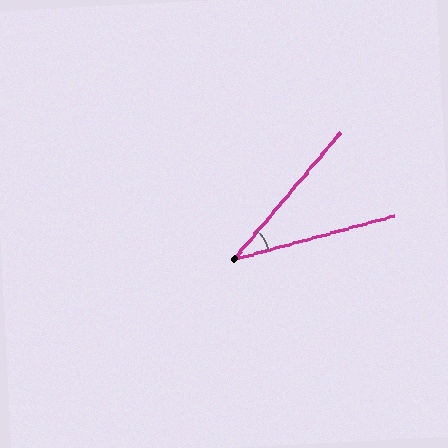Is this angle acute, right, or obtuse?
It is acute.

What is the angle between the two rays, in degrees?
Approximately 35 degrees.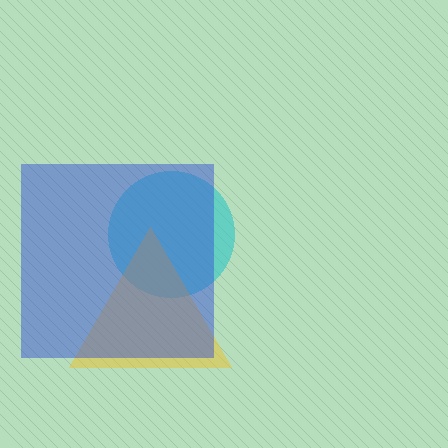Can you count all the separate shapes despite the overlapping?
Yes, there are 3 separate shapes.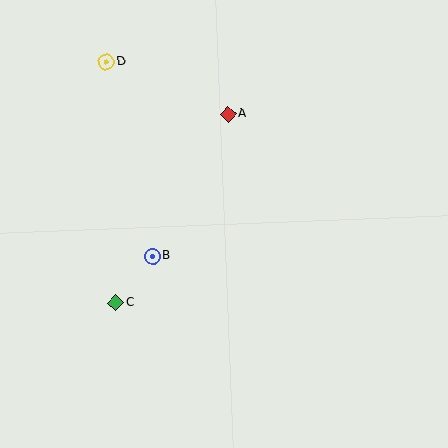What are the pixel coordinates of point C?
Point C is at (116, 302).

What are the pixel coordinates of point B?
Point B is at (152, 256).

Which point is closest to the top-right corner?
Point A is closest to the top-right corner.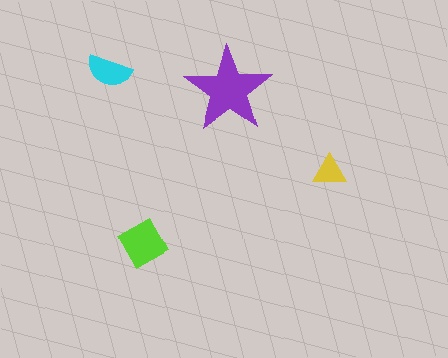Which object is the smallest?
The yellow triangle.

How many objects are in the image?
There are 4 objects in the image.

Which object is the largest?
The purple star.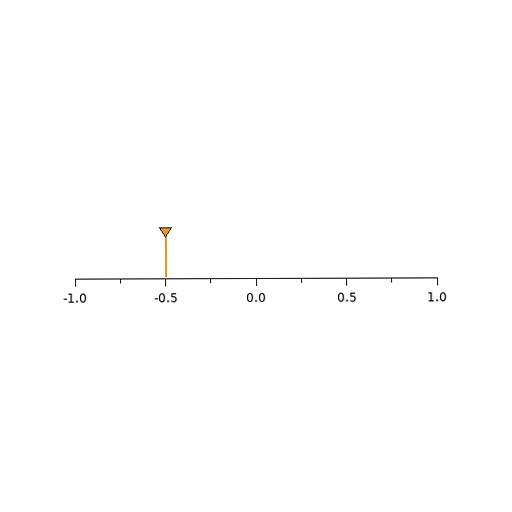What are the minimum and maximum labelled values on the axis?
The axis runs from -1.0 to 1.0.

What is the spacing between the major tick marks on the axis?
The major ticks are spaced 0.5 apart.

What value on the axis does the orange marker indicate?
The marker indicates approximately -0.5.